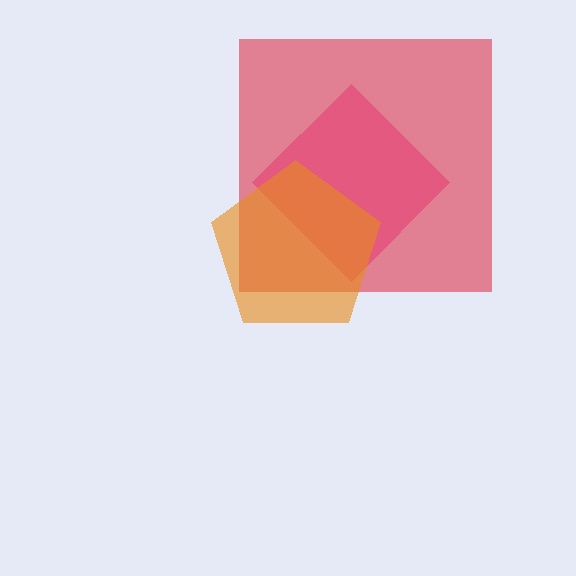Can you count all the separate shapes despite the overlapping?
Yes, there are 3 separate shapes.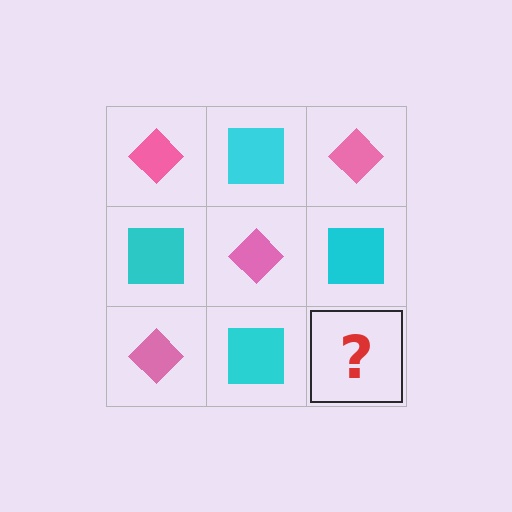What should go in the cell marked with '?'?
The missing cell should contain a pink diamond.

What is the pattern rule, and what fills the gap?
The rule is that it alternates pink diamond and cyan square in a checkerboard pattern. The gap should be filled with a pink diamond.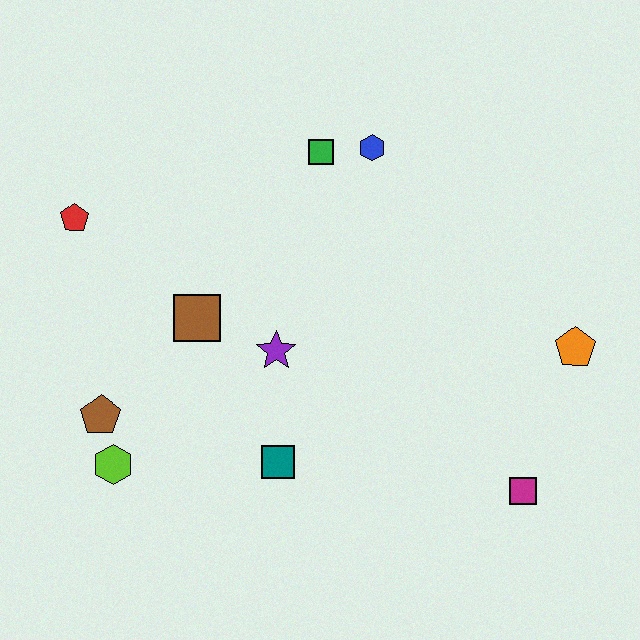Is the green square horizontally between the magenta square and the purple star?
Yes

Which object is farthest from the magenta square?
The red pentagon is farthest from the magenta square.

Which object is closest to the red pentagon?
The brown square is closest to the red pentagon.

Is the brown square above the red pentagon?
No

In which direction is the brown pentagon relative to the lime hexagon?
The brown pentagon is above the lime hexagon.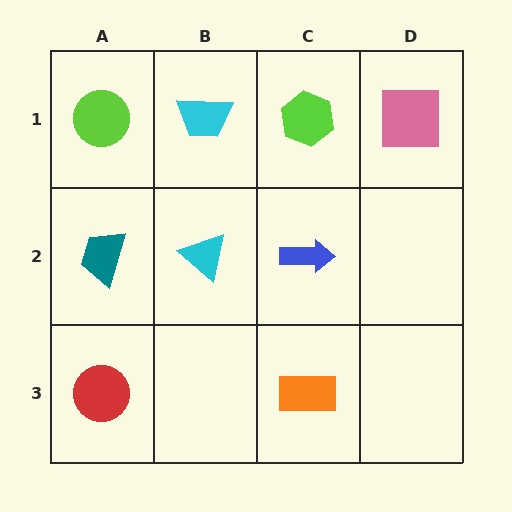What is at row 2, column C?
A blue arrow.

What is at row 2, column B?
A cyan triangle.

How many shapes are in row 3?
2 shapes.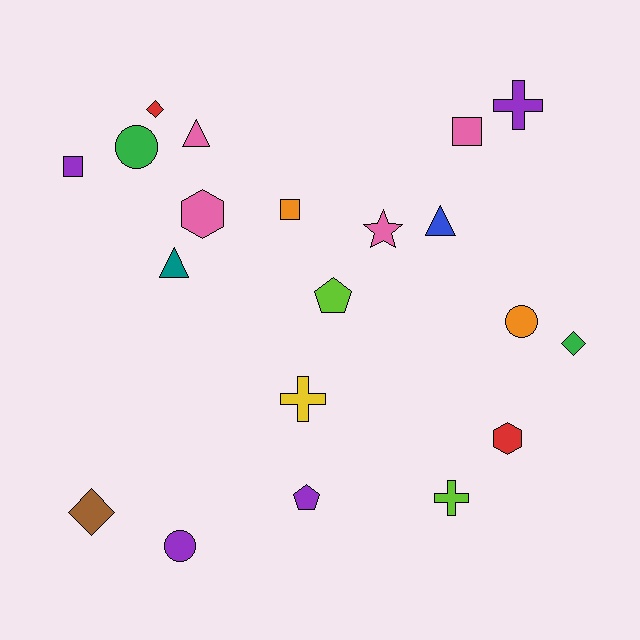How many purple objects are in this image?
There are 4 purple objects.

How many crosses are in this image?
There are 3 crosses.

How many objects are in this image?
There are 20 objects.